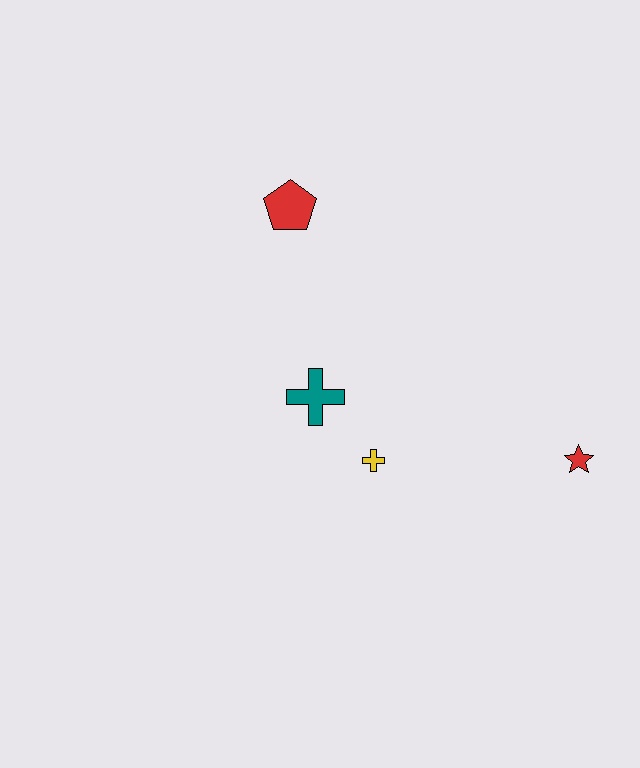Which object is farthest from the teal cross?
The red star is farthest from the teal cross.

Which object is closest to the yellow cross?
The teal cross is closest to the yellow cross.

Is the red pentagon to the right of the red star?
No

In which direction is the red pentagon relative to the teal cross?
The red pentagon is above the teal cross.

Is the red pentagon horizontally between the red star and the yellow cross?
No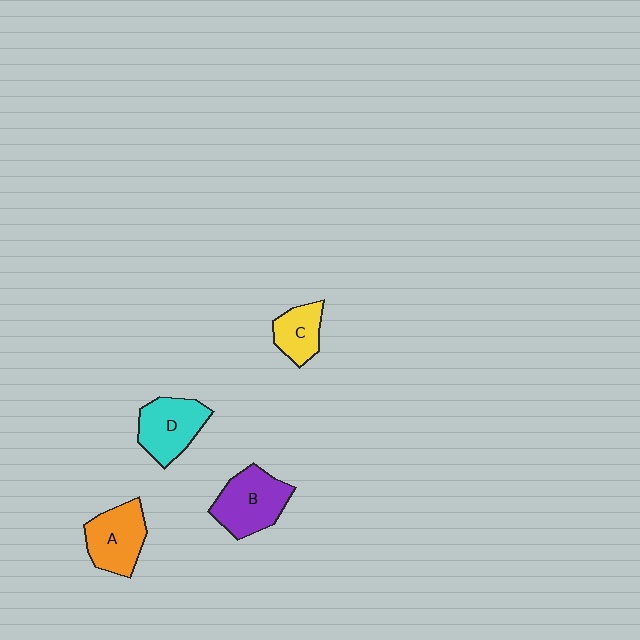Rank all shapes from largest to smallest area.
From largest to smallest: B (purple), D (cyan), A (orange), C (yellow).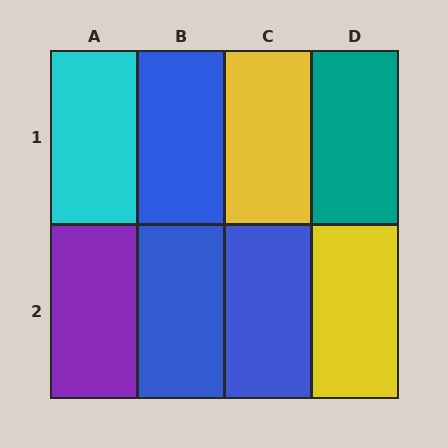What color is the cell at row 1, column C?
Yellow.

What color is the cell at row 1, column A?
Cyan.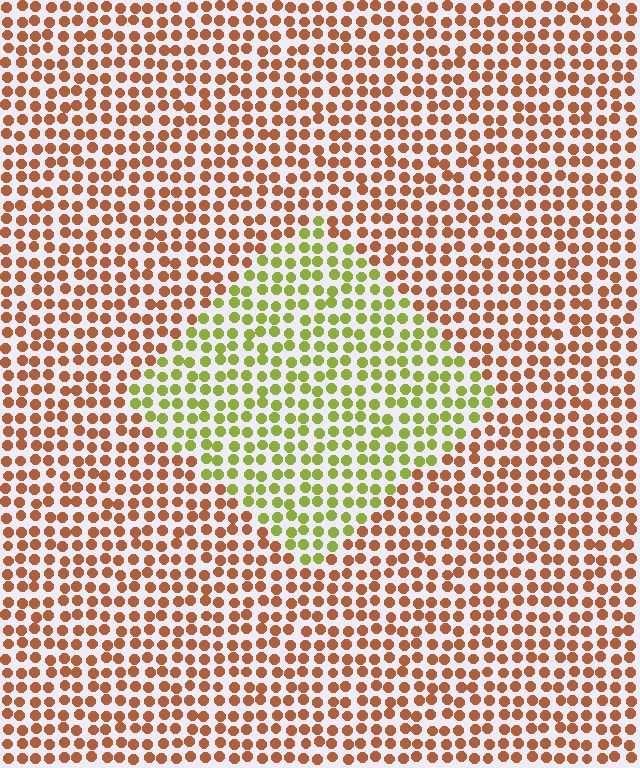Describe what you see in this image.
The image is filled with small brown elements in a uniform arrangement. A diamond-shaped region is visible where the elements are tinted to a slightly different hue, forming a subtle color boundary.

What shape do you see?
I see a diamond.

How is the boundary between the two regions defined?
The boundary is defined purely by a slight shift in hue (about 59 degrees). Spacing, size, and orientation are identical on both sides.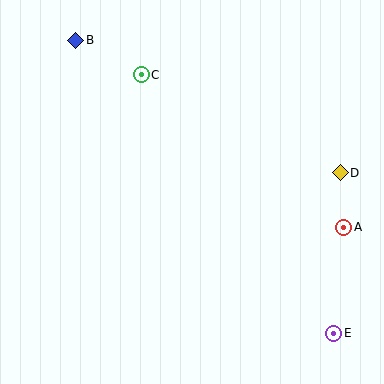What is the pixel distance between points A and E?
The distance between A and E is 106 pixels.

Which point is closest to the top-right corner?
Point D is closest to the top-right corner.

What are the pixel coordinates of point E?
Point E is at (334, 333).